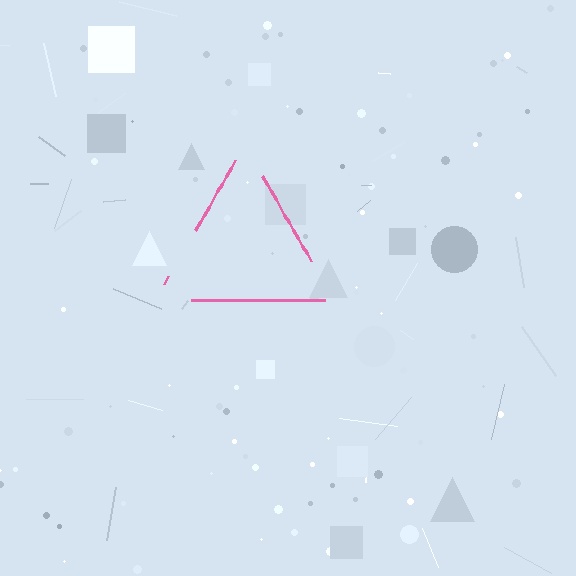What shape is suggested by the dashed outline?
The dashed outline suggests a triangle.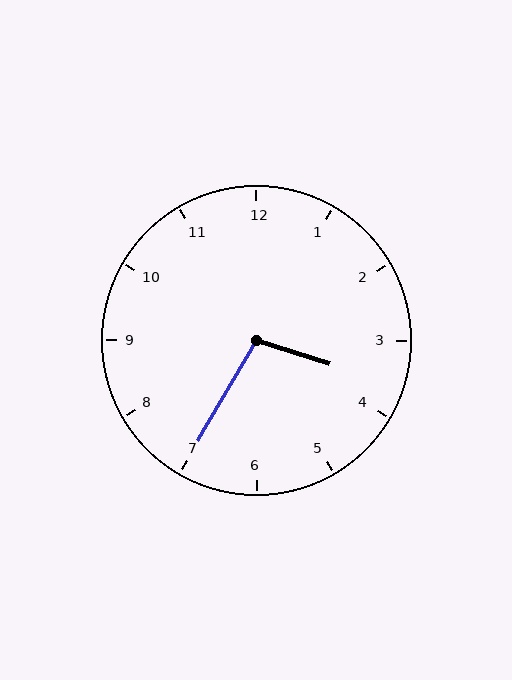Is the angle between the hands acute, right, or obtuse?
It is obtuse.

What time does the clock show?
3:35.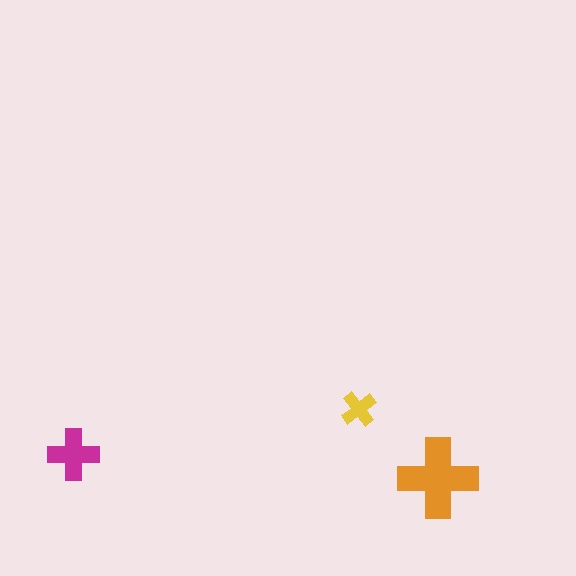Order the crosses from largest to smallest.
the orange one, the magenta one, the yellow one.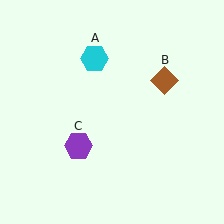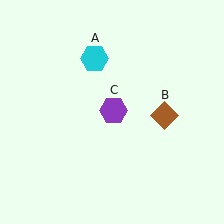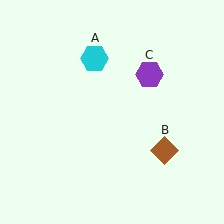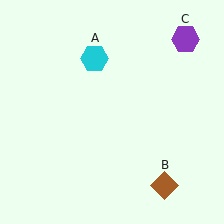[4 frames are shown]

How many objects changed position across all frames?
2 objects changed position: brown diamond (object B), purple hexagon (object C).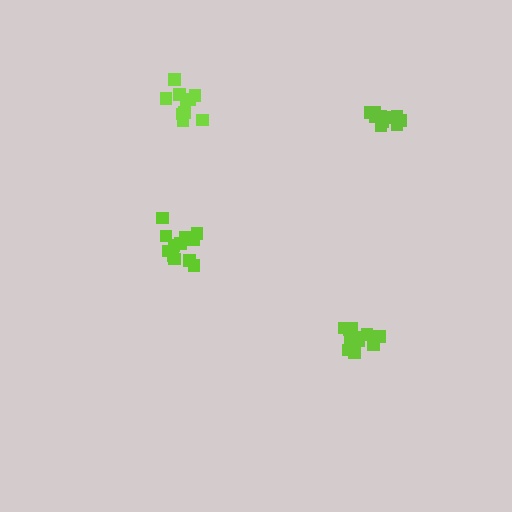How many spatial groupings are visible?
There are 4 spatial groupings.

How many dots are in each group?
Group 1: 12 dots, Group 2: 10 dots, Group 3: 10 dots, Group 4: 15 dots (47 total).